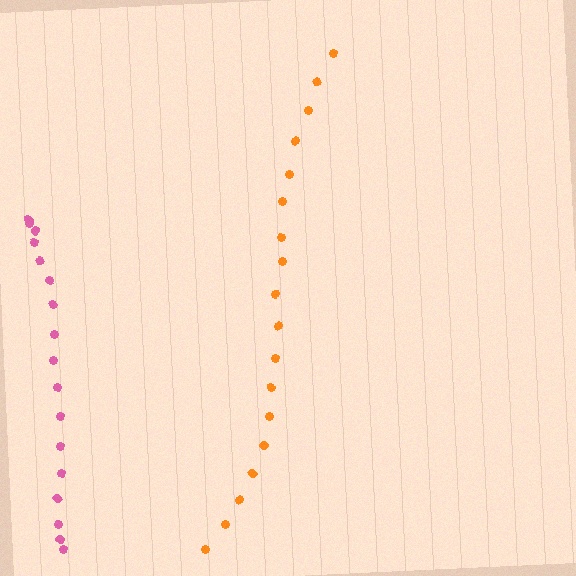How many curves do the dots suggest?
There are 2 distinct paths.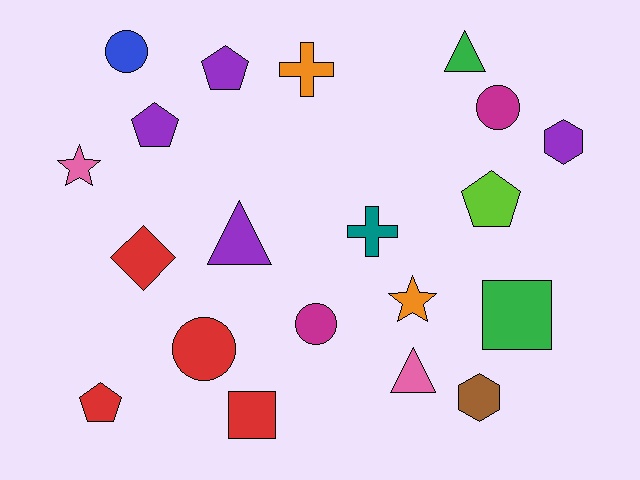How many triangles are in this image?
There are 3 triangles.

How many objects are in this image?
There are 20 objects.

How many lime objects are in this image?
There is 1 lime object.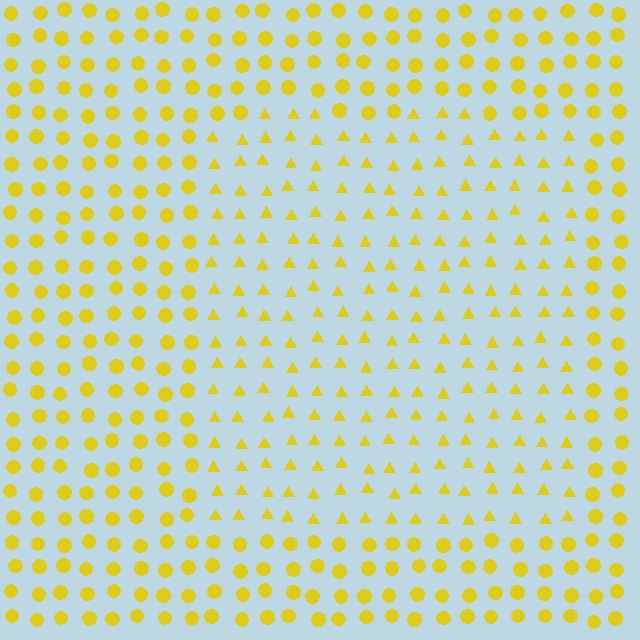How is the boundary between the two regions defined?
The boundary is defined by a change in element shape: triangles inside vs. circles outside. All elements share the same color and spacing.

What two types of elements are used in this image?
The image uses triangles inside the rectangle region and circles outside it.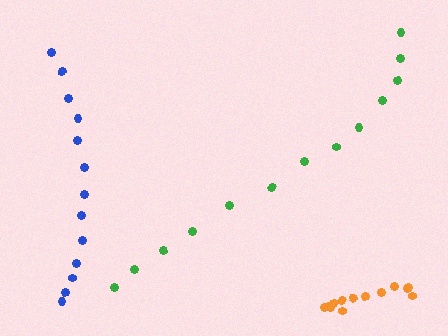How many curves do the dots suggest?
There are 3 distinct paths.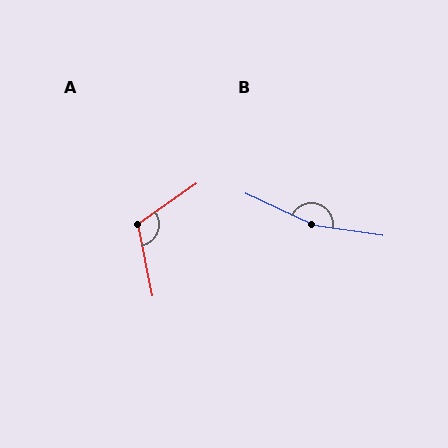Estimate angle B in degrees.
Approximately 163 degrees.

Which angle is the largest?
B, at approximately 163 degrees.